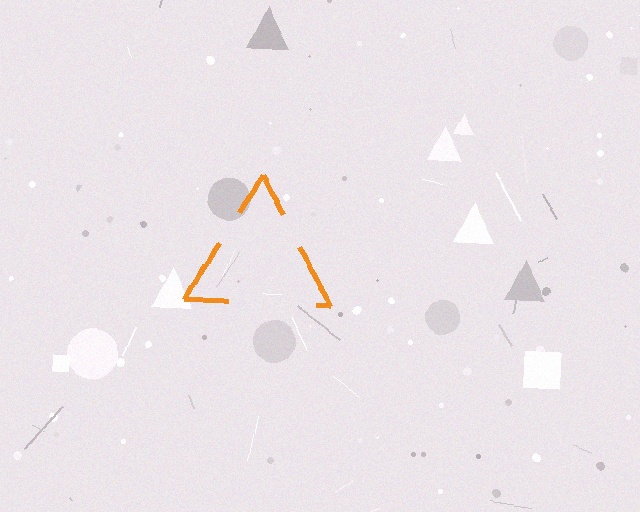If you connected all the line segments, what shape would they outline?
They would outline a triangle.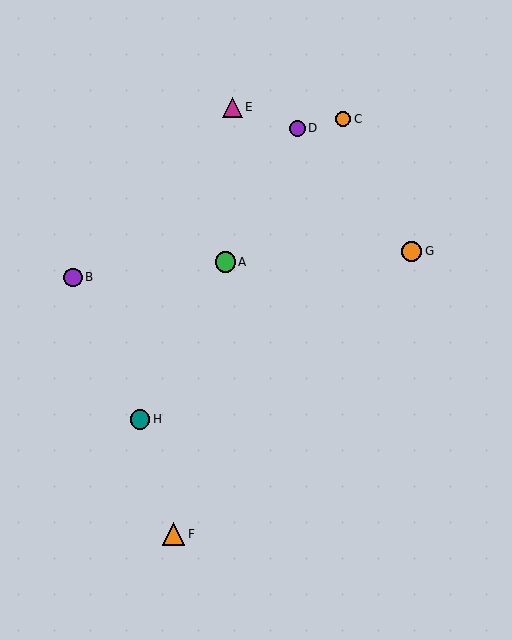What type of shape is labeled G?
Shape G is an orange circle.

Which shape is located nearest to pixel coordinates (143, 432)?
The teal circle (labeled H) at (140, 419) is nearest to that location.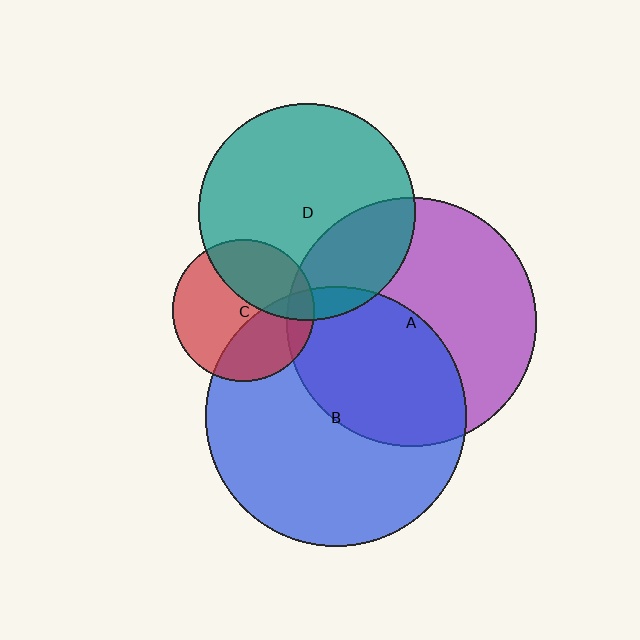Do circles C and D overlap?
Yes.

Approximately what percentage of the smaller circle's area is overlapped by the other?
Approximately 35%.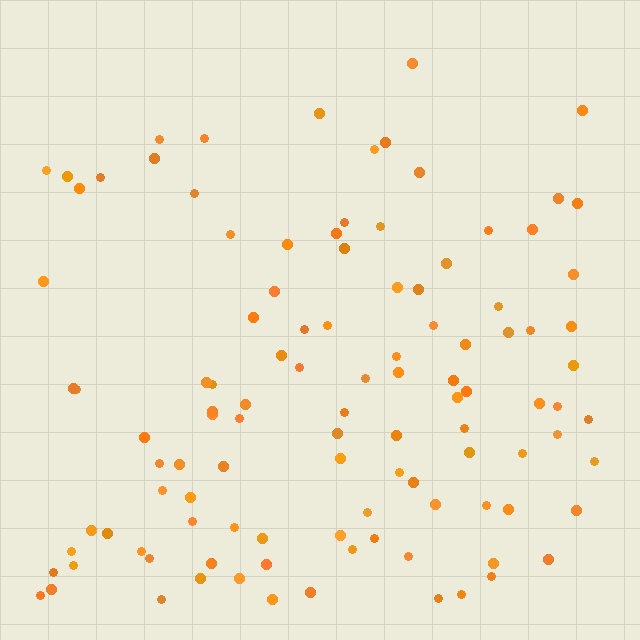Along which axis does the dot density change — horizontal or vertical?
Vertical.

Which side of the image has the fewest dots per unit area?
The top.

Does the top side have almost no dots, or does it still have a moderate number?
Still a moderate number, just noticeably fewer than the bottom.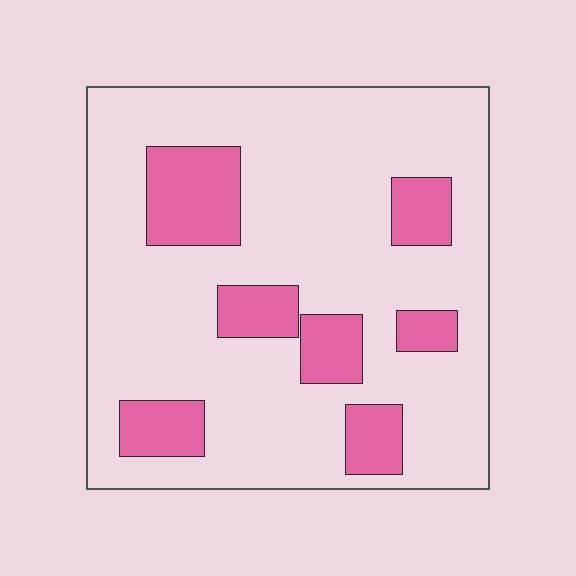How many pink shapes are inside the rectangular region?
7.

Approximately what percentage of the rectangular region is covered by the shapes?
Approximately 20%.